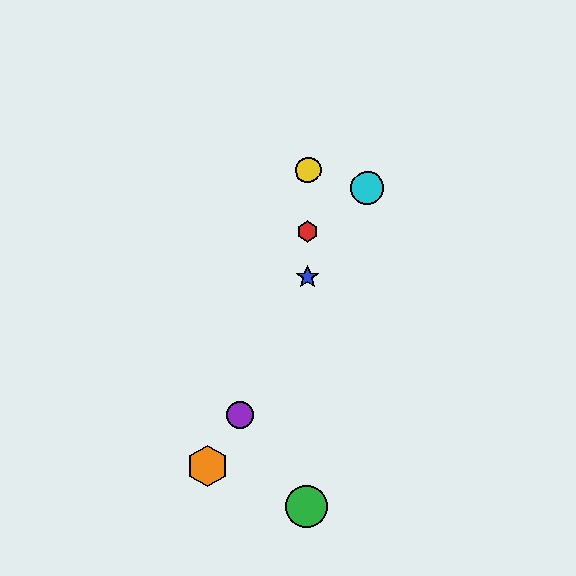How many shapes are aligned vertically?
4 shapes (the red hexagon, the blue star, the green circle, the yellow circle) are aligned vertically.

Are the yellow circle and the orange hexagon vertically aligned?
No, the yellow circle is at x≈308 and the orange hexagon is at x≈207.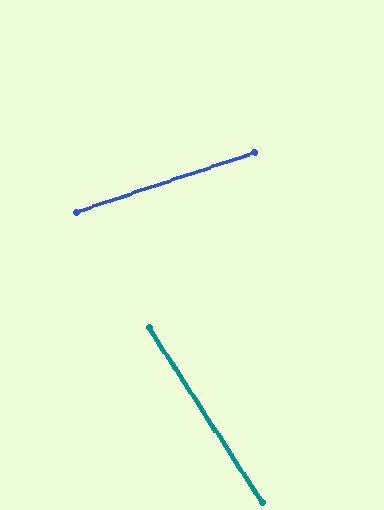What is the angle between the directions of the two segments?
Approximately 76 degrees.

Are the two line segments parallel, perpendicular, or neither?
Neither parallel nor perpendicular — they differ by about 76°.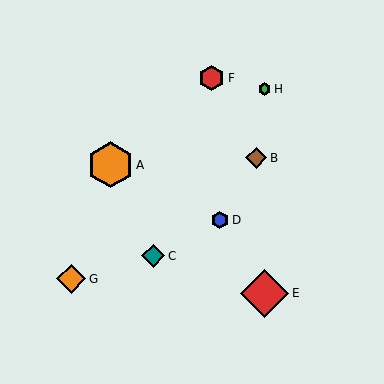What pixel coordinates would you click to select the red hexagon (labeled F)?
Click at (212, 78) to select the red hexagon F.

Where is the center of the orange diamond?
The center of the orange diamond is at (71, 279).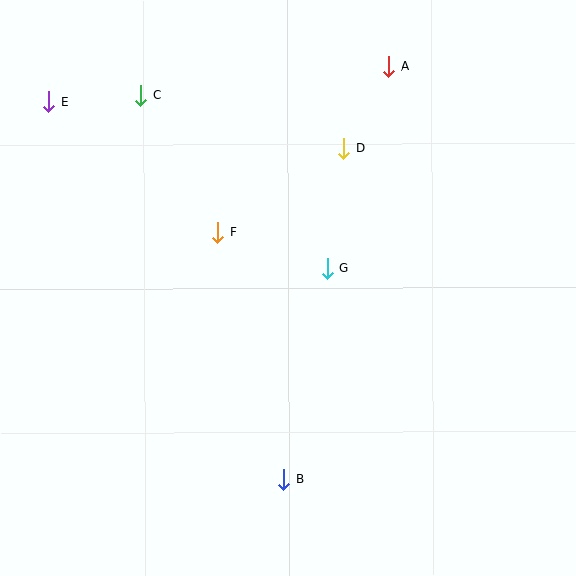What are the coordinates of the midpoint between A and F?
The midpoint between A and F is at (303, 149).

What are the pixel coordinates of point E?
Point E is at (49, 102).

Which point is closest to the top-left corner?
Point E is closest to the top-left corner.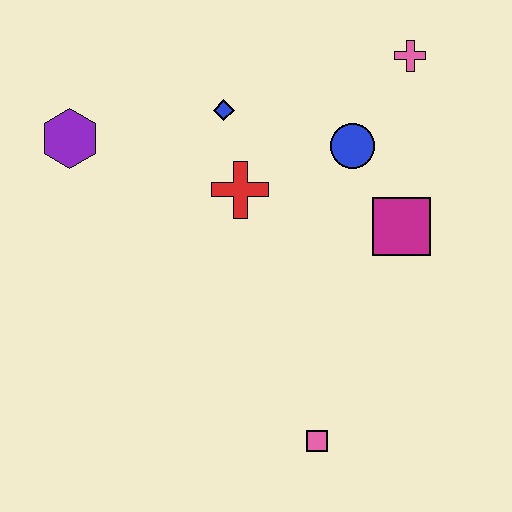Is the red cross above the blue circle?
No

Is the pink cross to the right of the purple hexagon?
Yes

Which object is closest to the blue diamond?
The red cross is closest to the blue diamond.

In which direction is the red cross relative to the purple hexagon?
The red cross is to the right of the purple hexagon.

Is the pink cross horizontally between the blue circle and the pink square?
No